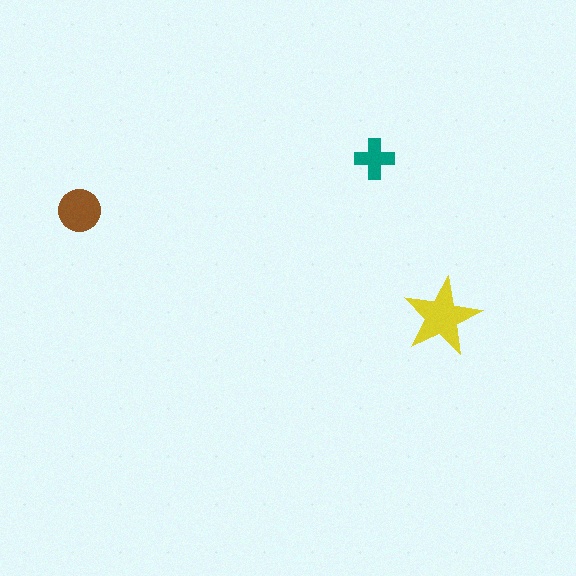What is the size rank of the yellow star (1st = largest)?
1st.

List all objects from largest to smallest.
The yellow star, the brown circle, the teal cross.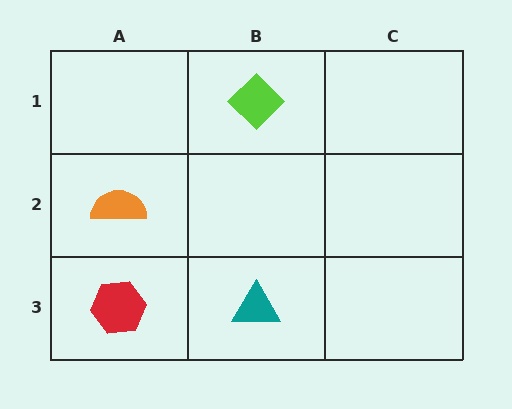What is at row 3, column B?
A teal triangle.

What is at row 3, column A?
A red hexagon.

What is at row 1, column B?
A lime diamond.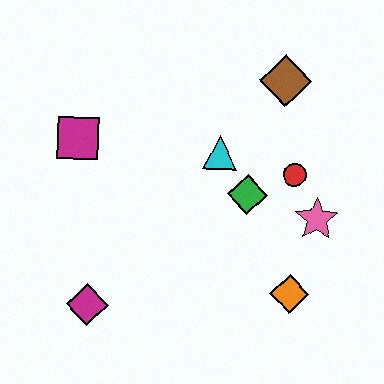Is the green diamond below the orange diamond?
No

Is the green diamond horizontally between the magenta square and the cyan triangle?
No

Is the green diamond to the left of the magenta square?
No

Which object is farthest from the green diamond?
The magenta diamond is farthest from the green diamond.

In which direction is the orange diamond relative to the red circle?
The orange diamond is below the red circle.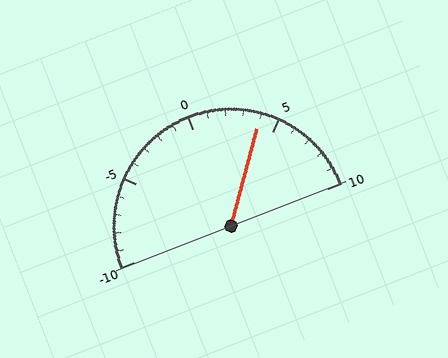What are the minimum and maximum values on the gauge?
The gauge ranges from -10 to 10.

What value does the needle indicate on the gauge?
The needle indicates approximately 4.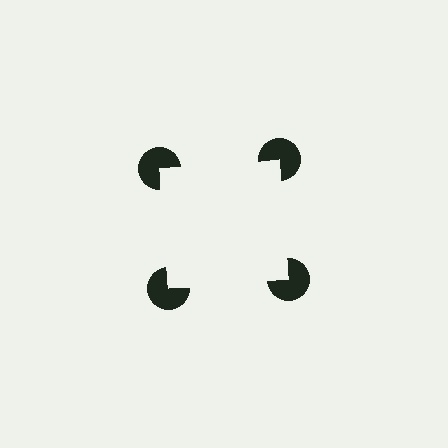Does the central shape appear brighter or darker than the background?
It typically appears slightly brighter than the background, even though no actual brightness change is drawn.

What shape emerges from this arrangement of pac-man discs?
An illusory square — its edges are inferred from the aligned wedge cuts in the pac-man discs, not physically drawn.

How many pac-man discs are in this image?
There are 4 — one at each vertex of the illusory square.